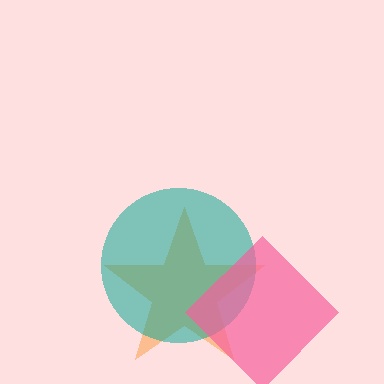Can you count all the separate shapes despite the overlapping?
Yes, there are 3 separate shapes.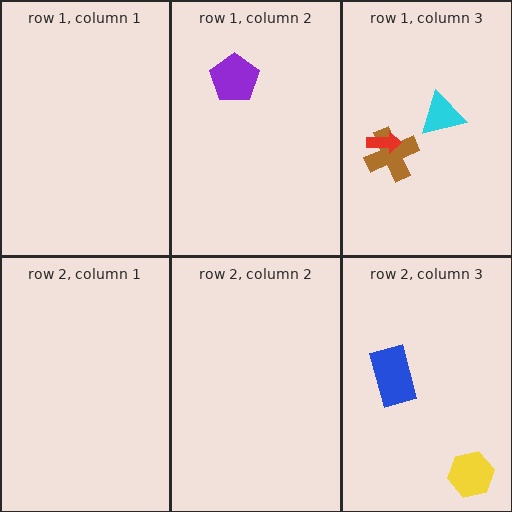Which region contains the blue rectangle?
The row 2, column 3 region.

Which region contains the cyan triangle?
The row 1, column 3 region.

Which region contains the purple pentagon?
The row 1, column 2 region.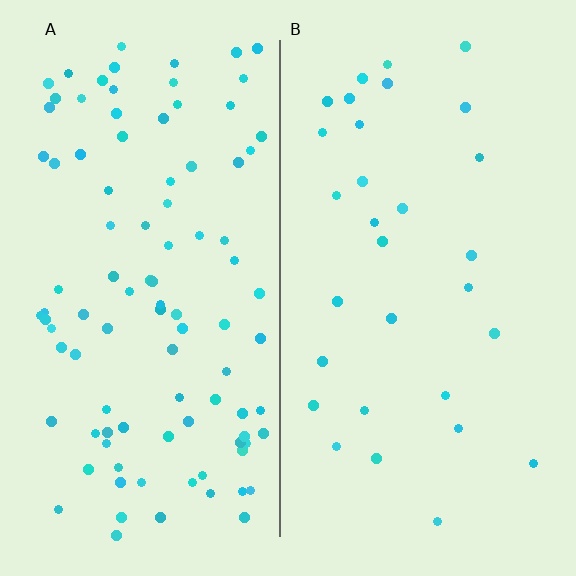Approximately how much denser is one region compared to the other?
Approximately 3.3× — region A over region B.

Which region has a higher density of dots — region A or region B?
A (the left).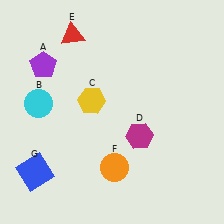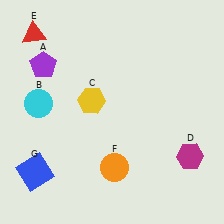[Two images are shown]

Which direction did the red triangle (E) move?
The red triangle (E) moved left.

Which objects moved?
The objects that moved are: the magenta hexagon (D), the red triangle (E).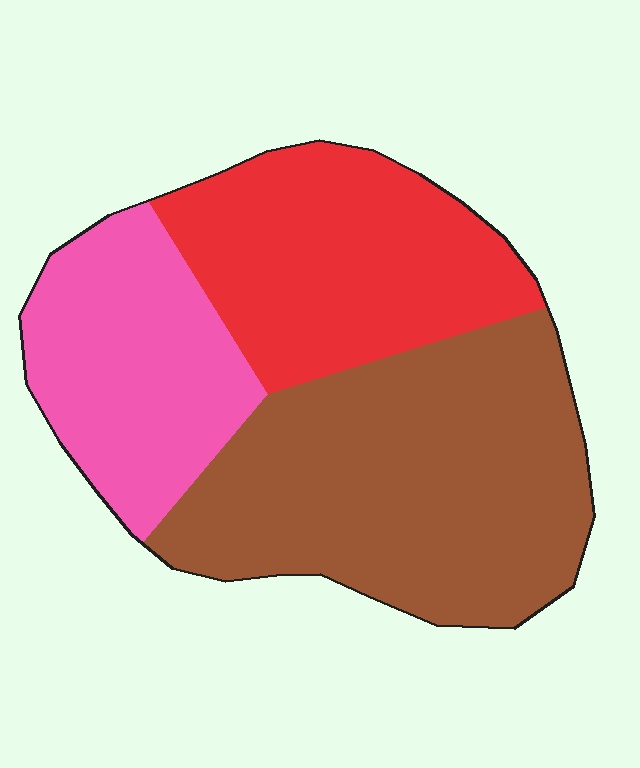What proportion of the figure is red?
Red takes up between a quarter and a half of the figure.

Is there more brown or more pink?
Brown.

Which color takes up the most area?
Brown, at roughly 45%.